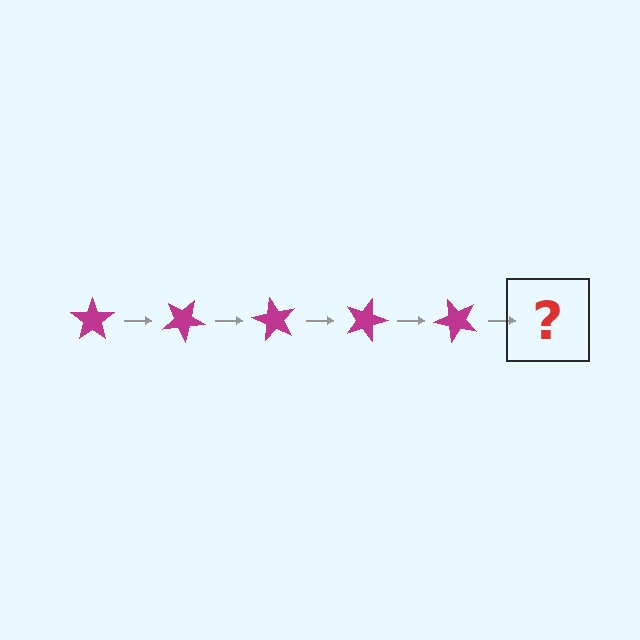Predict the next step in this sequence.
The next step is a magenta star rotated 150 degrees.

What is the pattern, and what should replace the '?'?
The pattern is that the star rotates 30 degrees each step. The '?' should be a magenta star rotated 150 degrees.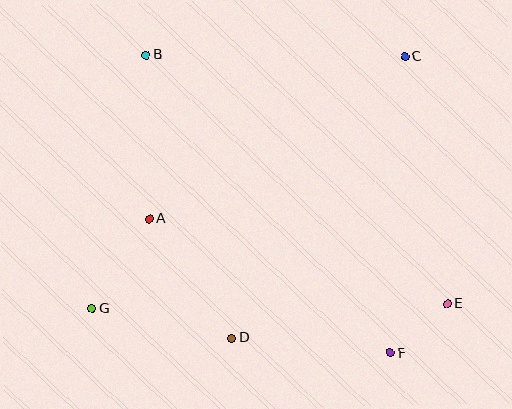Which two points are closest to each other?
Points E and F are closest to each other.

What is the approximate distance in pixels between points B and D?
The distance between B and D is approximately 296 pixels.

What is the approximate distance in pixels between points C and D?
The distance between C and D is approximately 330 pixels.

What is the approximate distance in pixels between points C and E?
The distance between C and E is approximately 250 pixels.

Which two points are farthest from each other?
Points C and G are farthest from each other.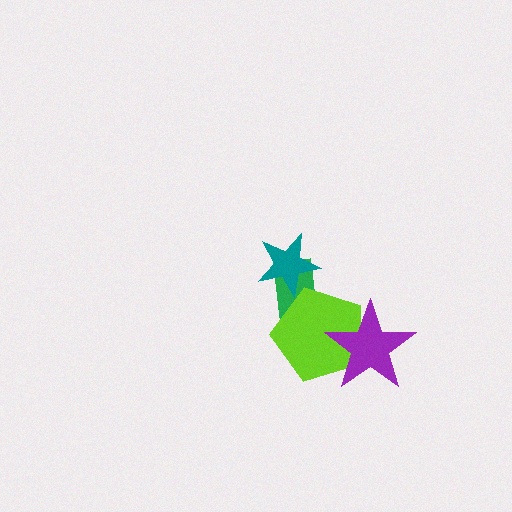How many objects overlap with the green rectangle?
2 objects overlap with the green rectangle.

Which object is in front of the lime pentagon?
The purple star is in front of the lime pentagon.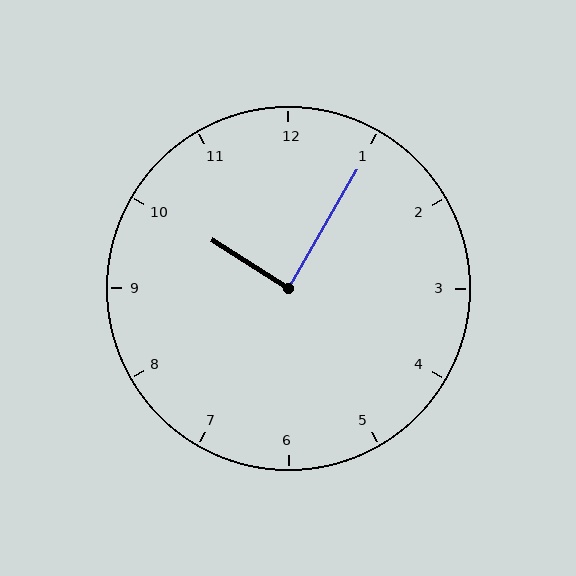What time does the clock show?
10:05.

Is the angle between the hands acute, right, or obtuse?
It is right.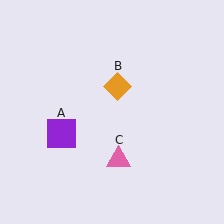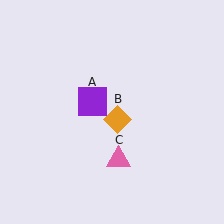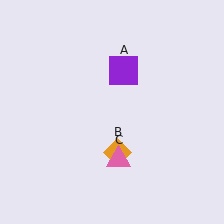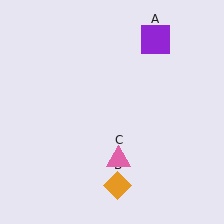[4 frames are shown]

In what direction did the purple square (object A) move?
The purple square (object A) moved up and to the right.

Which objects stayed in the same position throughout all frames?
Pink triangle (object C) remained stationary.